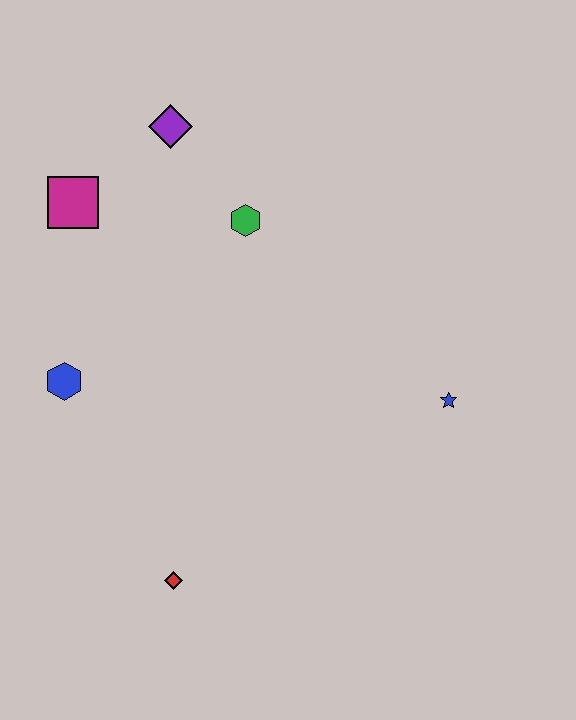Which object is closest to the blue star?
The green hexagon is closest to the blue star.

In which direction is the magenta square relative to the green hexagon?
The magenta square is to the left of the green hexagon.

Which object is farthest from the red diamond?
The purple diamond is farthest from the red diamond.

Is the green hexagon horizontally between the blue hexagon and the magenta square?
No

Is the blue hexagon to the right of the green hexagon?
No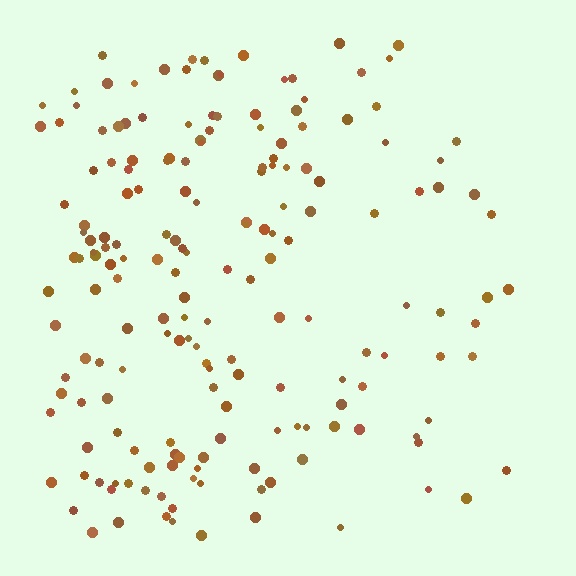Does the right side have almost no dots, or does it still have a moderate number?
Still a moderate number, just noticeably fewer than the left.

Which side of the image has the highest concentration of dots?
The left.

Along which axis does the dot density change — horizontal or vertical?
Horizontal.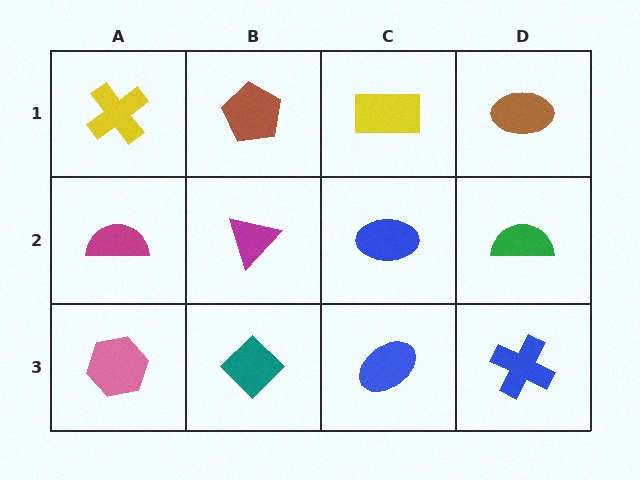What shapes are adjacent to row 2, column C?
A yellow rectangle (row 1, column C), a blue ellipse (row 3, column C), a magenta triangle (row 2, column B), a green semicircle (row 2, column D).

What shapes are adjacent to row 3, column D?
A green semicircle (row 2, column D), a blue ellipse (row 3, column C).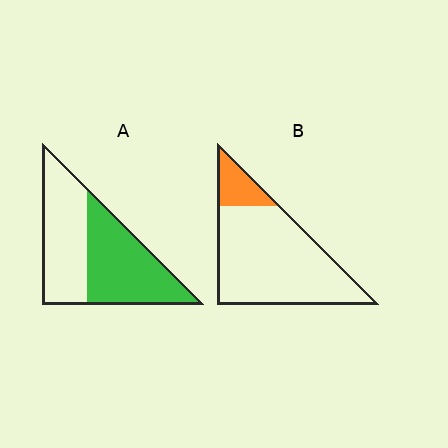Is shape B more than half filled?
No.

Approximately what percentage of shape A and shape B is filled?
A is approximately 50% and B is approximately 15%.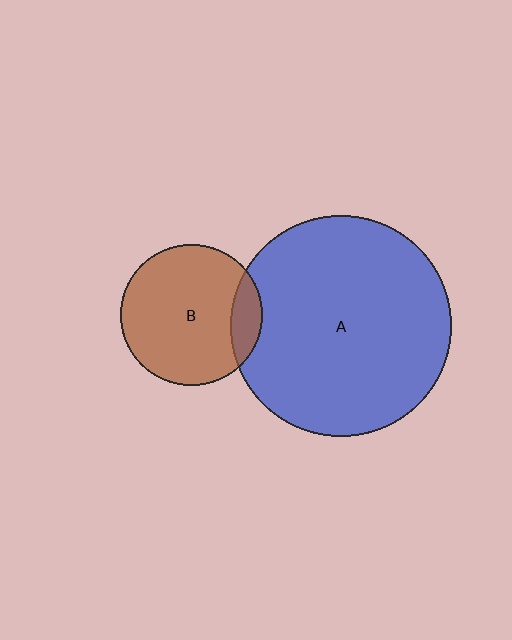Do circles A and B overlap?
Yes.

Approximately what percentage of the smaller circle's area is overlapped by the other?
Approximately 15%.